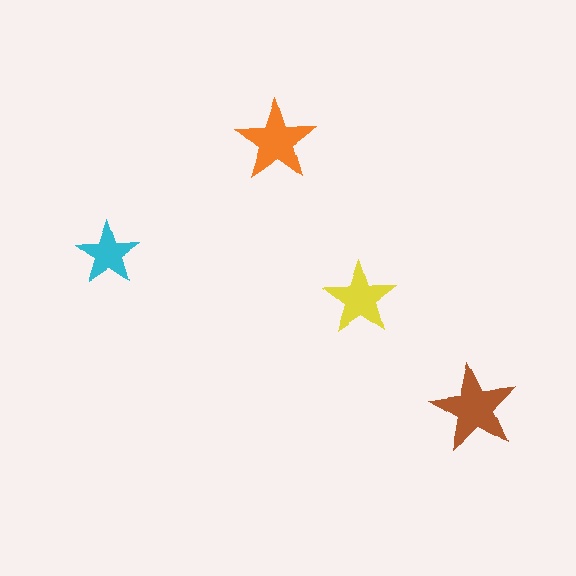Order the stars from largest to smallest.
the brown one, the orange one, the yellow one, the cyan one.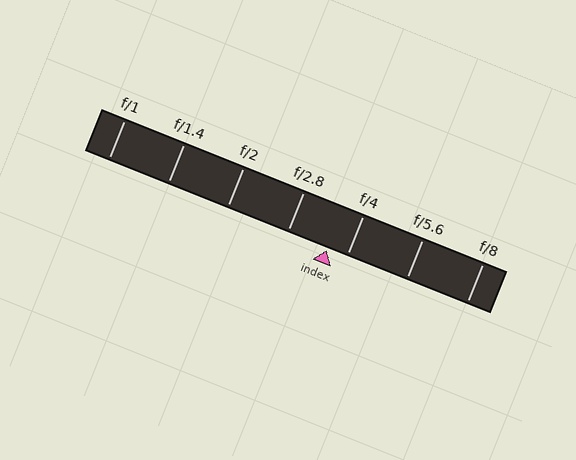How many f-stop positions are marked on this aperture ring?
There are 7 f-stop positions marked.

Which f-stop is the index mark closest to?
The index mark is closest to f/4.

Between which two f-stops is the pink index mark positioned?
The index mark is between f/2.8 and f/4.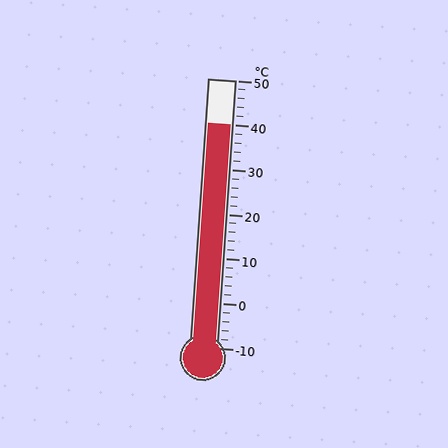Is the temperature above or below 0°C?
The temperature is above 0°C.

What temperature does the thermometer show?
The thermometer shows approximately 40°C.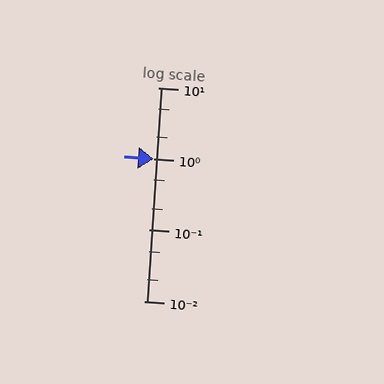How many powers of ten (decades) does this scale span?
The scale spans 3 decades, from 0.01 to 10.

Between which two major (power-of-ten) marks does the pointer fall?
The pointer is between 0.1 and 1.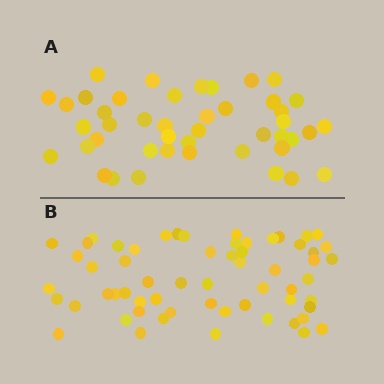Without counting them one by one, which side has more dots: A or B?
Region B (the bottom region) has more dots.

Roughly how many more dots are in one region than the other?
Region B has approximately 15 more dots than region A.